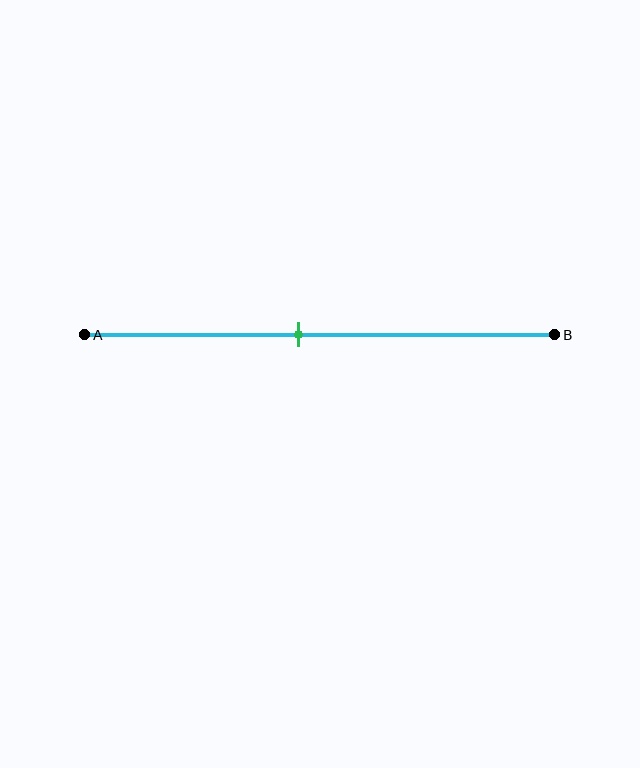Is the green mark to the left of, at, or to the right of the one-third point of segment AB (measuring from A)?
The green mark is to the right of the one-third point of segment AB.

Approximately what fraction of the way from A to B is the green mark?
The green mark is approximately 45% of the way from A to B.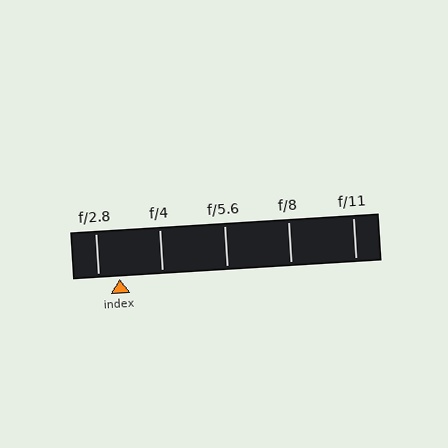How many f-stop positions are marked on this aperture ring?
There are 5 f-stop positions marked.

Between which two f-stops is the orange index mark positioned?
The index mark is between f/2.8 and f/4.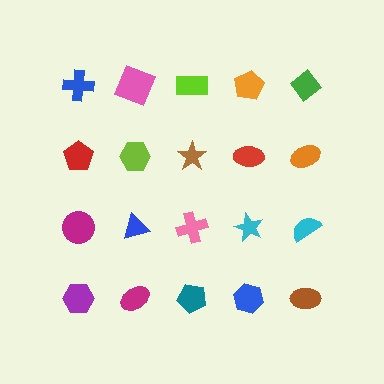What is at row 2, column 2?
A lime hexagon.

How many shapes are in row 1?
5 shapes.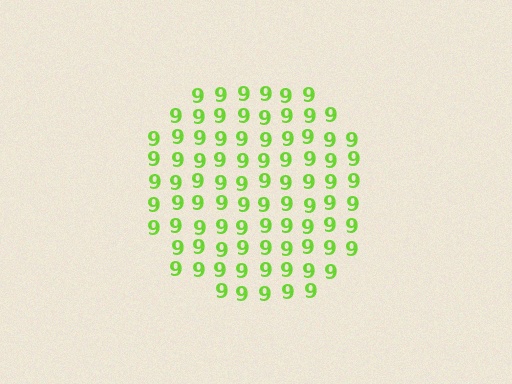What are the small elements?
The small elements are digit 9's.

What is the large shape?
The large shape is a circle.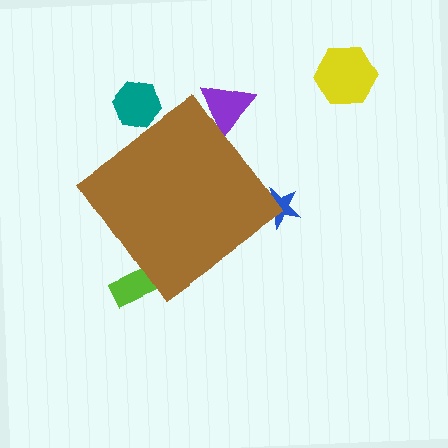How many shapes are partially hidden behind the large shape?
4 shapes are partially hidden.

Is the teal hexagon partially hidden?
Yes, the teal hexagon is partially hidden behind the brown diamond.